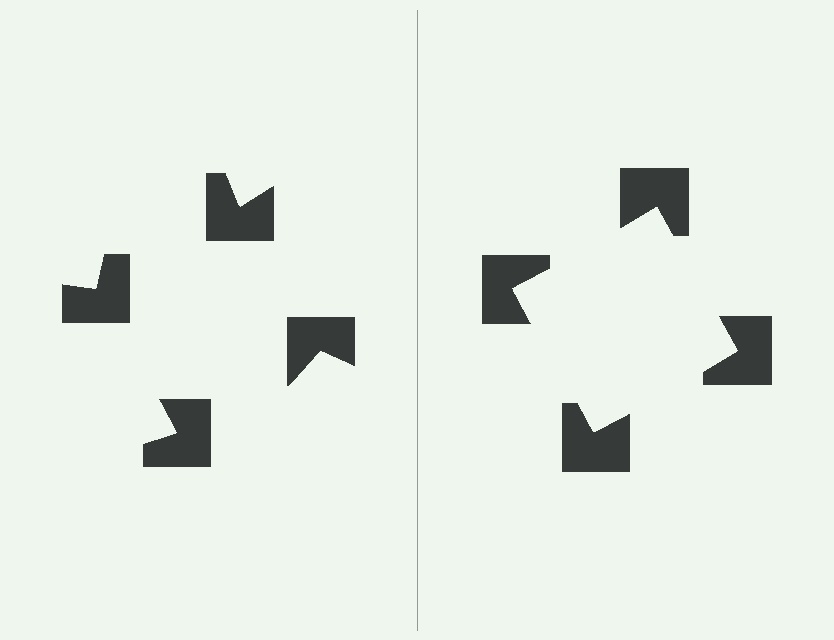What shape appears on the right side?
An illusory square.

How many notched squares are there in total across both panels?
8 — 4 on each side.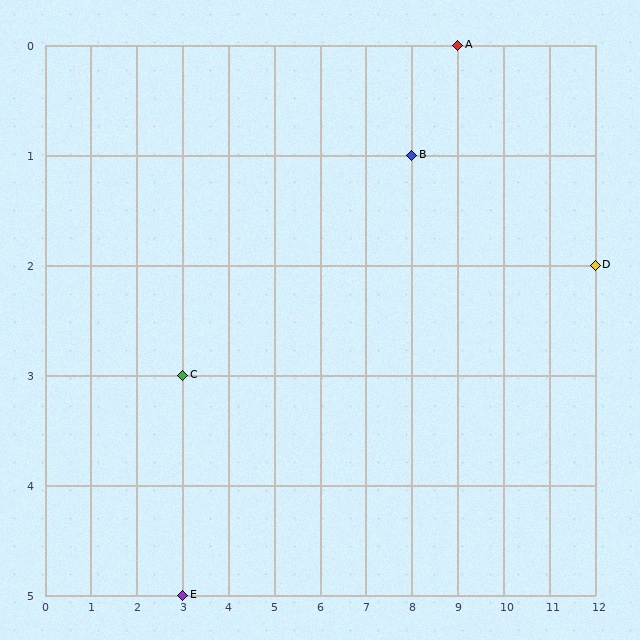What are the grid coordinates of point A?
Point A is at grid coordinates (9, 0).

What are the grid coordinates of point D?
Point D is at grid coordinates (12, 2).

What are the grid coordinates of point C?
Point C is at grid coordinates (3, 3).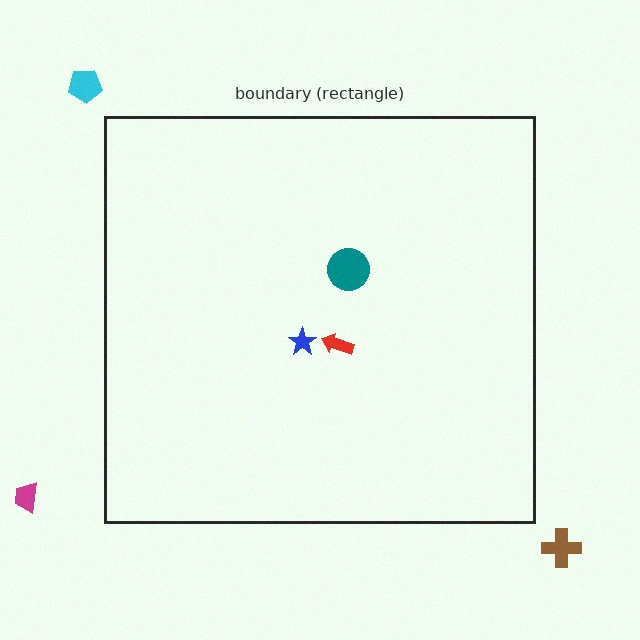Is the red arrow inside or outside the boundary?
Inside.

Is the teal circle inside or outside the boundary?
Inside.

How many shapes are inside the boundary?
3 inside, 3 outside.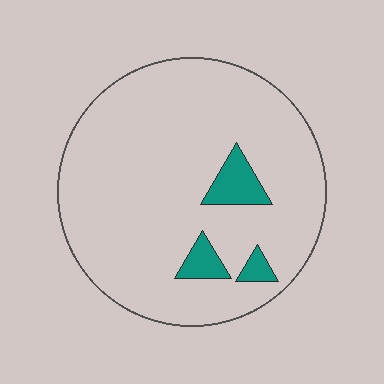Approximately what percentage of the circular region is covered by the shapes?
Approximately 10%.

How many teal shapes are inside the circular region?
3.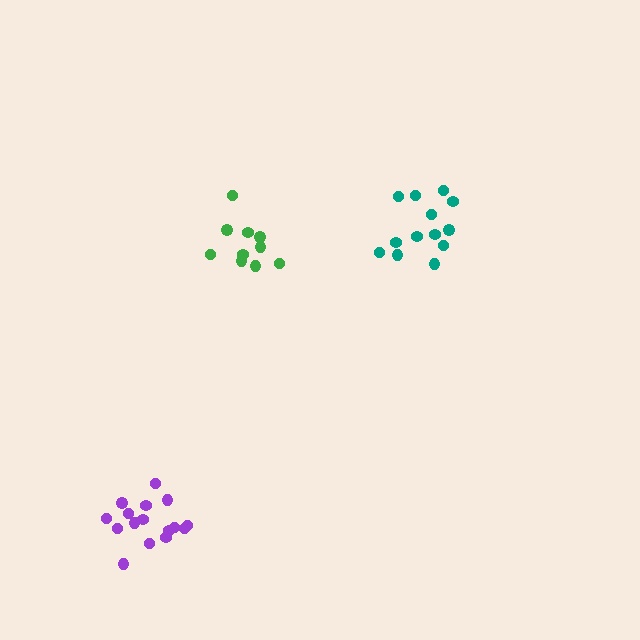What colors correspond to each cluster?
The clusters are colored: green, teal, purple.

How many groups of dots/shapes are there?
There are 3 groups.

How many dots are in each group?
Group 1: 10 dots, Group 2: 13 dots, Group 3: 16 dots (39 total).